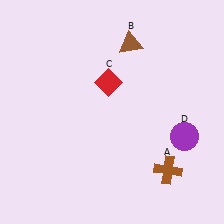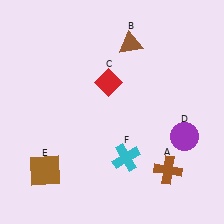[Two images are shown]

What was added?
A brown square (E), a cyan cross (F) were added in Image 2.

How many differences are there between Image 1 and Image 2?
There are 2 differences between the two images.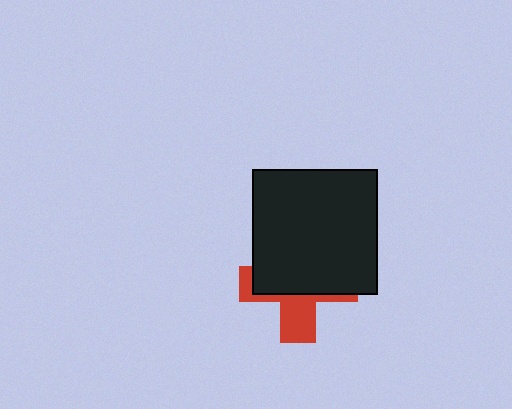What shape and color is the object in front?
The object in front is a black square.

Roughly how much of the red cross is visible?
A small part of it is visible (roughly 35%).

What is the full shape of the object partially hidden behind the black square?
The partially hidden object is a red cross.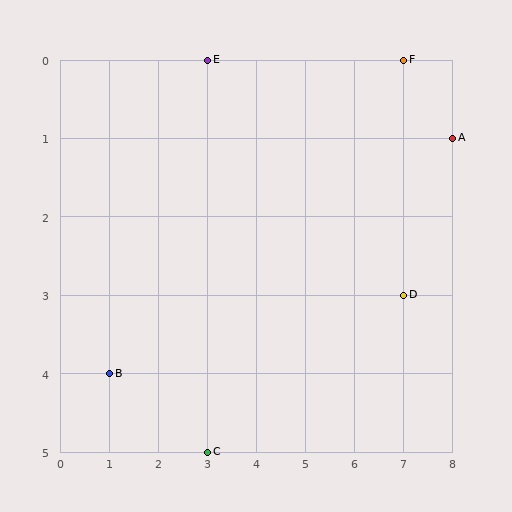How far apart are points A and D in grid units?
Points A and D are 1 column and 2 rows apart (about 2.2 grid units diagonally).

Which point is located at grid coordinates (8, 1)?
Point A is at (8, 1).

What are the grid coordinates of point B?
Point B is at grid coordinates (1, 4).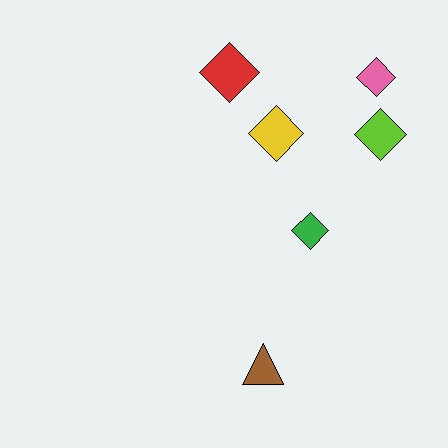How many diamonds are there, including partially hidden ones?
There are 5 diamonds.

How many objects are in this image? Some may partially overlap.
There are 6 objects.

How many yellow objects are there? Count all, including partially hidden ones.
There is 1 yellow object.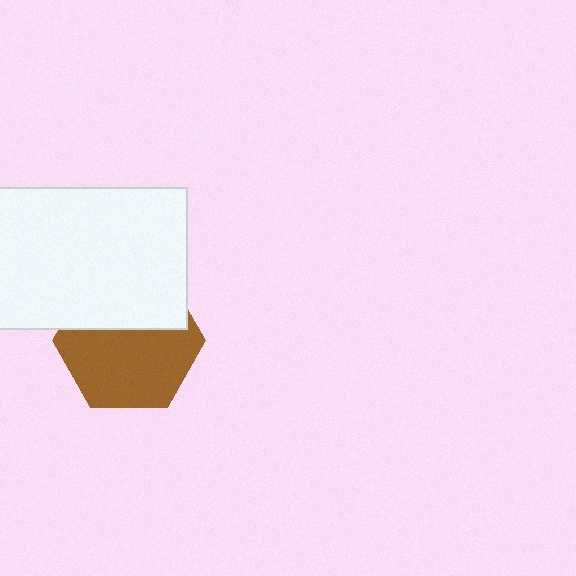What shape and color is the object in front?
The object in front is a white rectangle.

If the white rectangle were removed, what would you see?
You would see the complete brown hexagon.